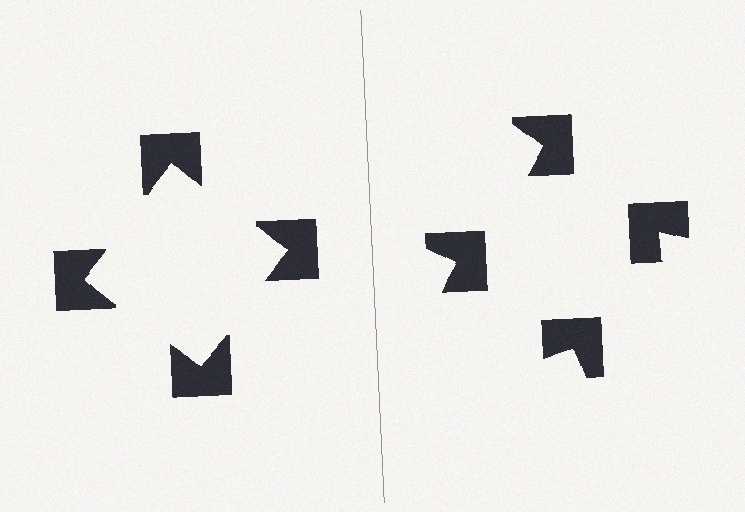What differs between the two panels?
The notched squares are positioned identically on both sides; only the wedge orientations differ. On the left they align to a square; on the right they are misaligned.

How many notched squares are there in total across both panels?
8 — 4 on each side.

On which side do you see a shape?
An illusory square appears on the left side. On the right side the wedge cuts are rotated, so no coherent shape forms.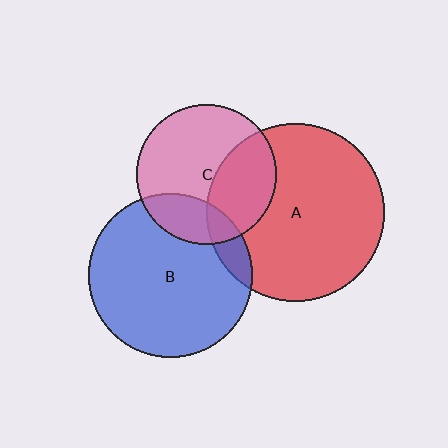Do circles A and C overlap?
Yes.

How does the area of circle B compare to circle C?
Approximately 1.4 times.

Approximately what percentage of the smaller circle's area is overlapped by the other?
Approximately 35%.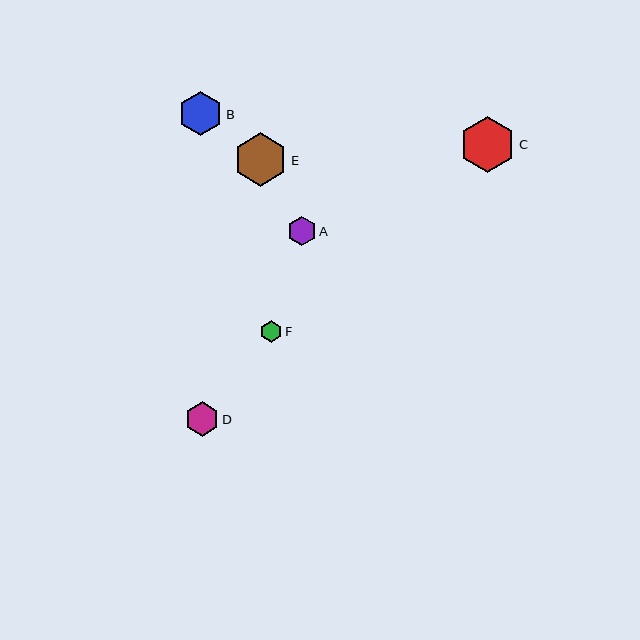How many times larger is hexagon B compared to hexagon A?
Hexagon B is approximately 1.5 times the size of hexagon A.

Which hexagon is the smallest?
Hexagon F is the smallest with a size of approximately 21 pixels.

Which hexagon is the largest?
Hexagon C is the largest with a size of approximately 56 pixels.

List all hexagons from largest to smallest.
From largest to smallest: C, E, B, D, A, F.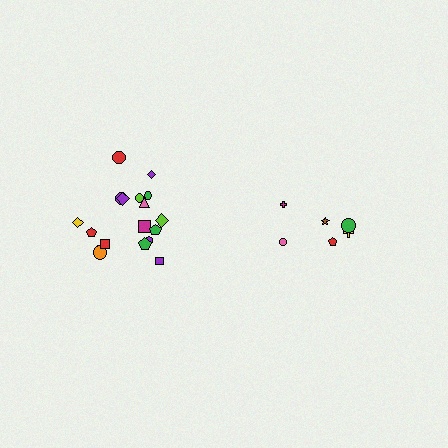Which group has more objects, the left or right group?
The left group.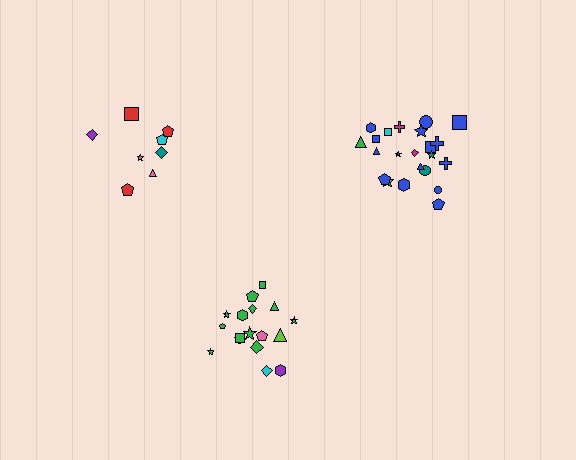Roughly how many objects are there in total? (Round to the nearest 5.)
Roughly 50 objects in total.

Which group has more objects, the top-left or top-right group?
The top-right group.